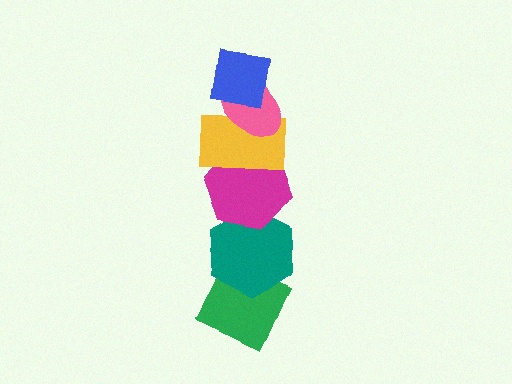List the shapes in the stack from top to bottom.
From top to bottom: the blue square, the pink ellipse, the yellow rectangle, the magenta hexagon, the teal hexagon, the green diamond.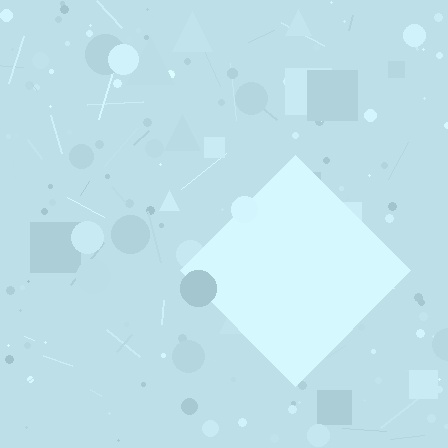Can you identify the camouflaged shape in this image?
The camouflaged shape is a diamond.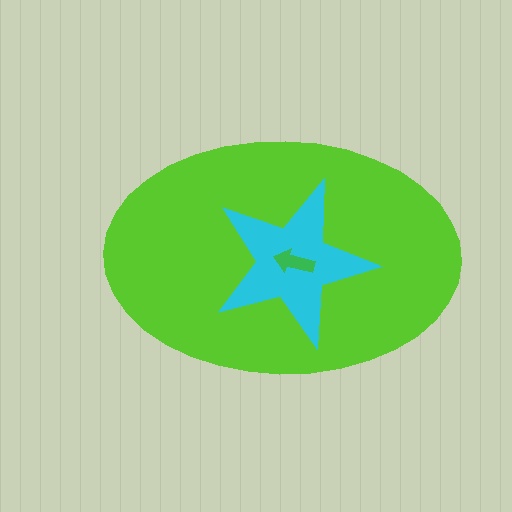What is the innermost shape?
The green arrow.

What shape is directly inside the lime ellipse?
The cyan star.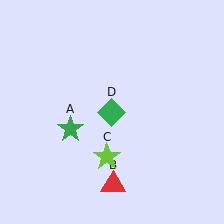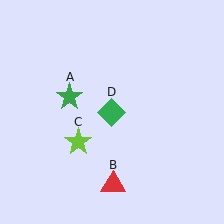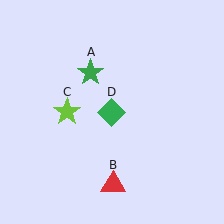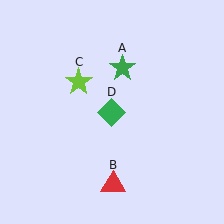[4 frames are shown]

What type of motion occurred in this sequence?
The green star (object A), lime star (object C) rotated clockwise around the center of the scene.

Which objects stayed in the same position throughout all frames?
Red triangle (object B) and green diamond (object D) remained stationary.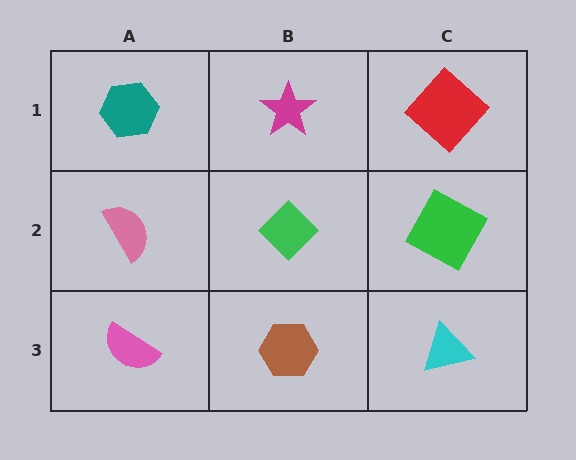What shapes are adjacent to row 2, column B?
A magenta star (row 1, column B), a brown hexagon (row 3, column B), a pink semicircle (row 2, column A), a green square (row 2, column C).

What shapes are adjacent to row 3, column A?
A pink semicircle (row 2, column A), a brown hexagon (row 3, column B).